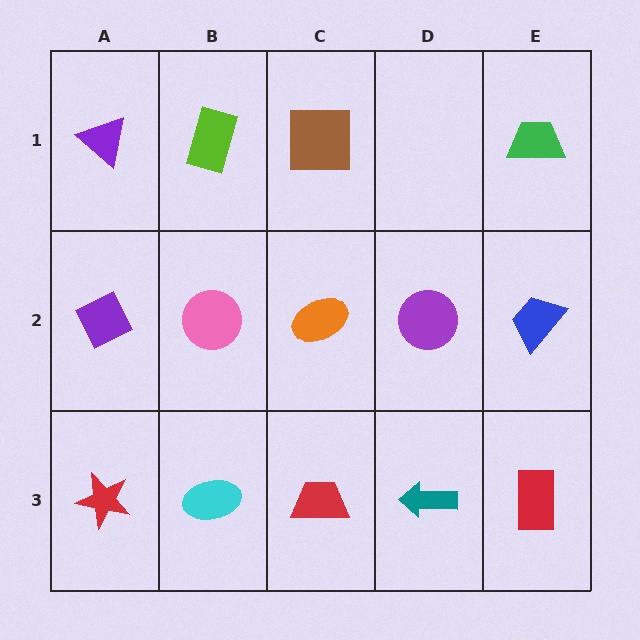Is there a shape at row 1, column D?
No, that cell is empty.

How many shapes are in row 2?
5 shapes.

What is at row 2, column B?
A pink circle.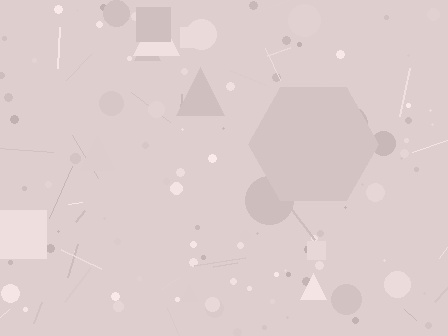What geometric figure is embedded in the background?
A hexagon is embedded in the background.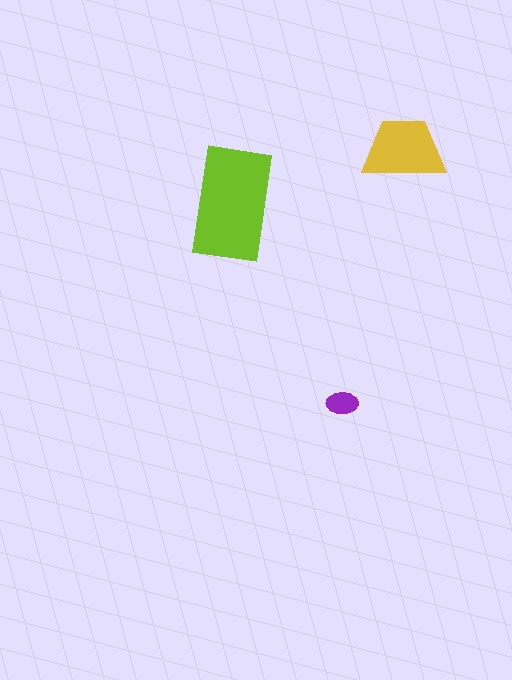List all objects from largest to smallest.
The lime rectangle, the yellow trapezoid, the purple ellipse.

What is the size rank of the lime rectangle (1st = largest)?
1st.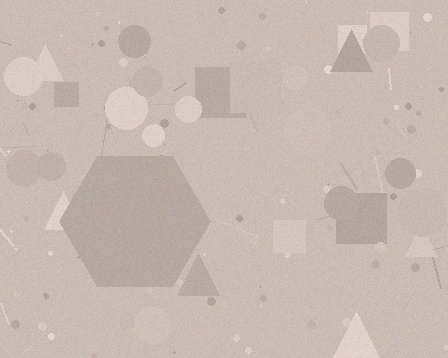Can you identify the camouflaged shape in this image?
The camouflaged shape is a hexagon.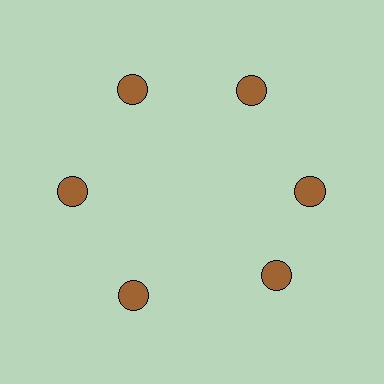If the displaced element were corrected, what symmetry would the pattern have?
It would have 6-fold rotational symmetry — the pattern would map onto itself every 60 degrees.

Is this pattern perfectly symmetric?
No. The 6 brown circles are arranged in a ring, but one element near the 5 o'clock position is rotated out of alignment along the ring, breaking the 6-fold rotational symmetry.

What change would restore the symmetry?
The symmetry would be restored by rotating it back into even spacing with its neighbors so that all 6 circles sit at equal angles and equal distance from the center.